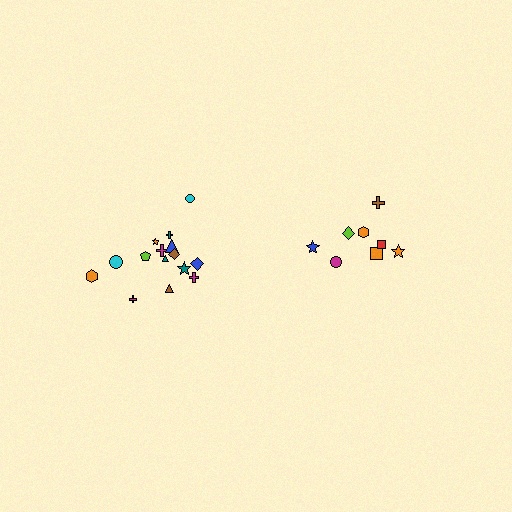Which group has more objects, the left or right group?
The left group.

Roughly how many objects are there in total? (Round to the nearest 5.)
Roughly 25 objects in total.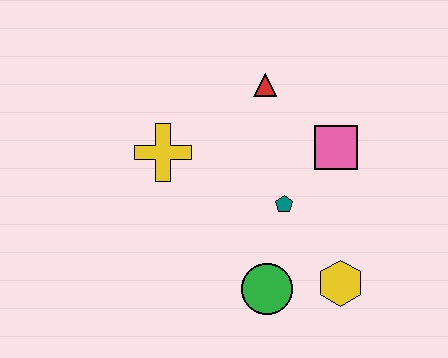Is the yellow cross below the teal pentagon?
No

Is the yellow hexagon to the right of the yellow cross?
Yes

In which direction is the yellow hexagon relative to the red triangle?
The yellow hexagon is below the red triangle.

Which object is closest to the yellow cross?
The red triangle is closest to the yellow cross.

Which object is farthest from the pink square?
The yellow cross is farthest from the pink square.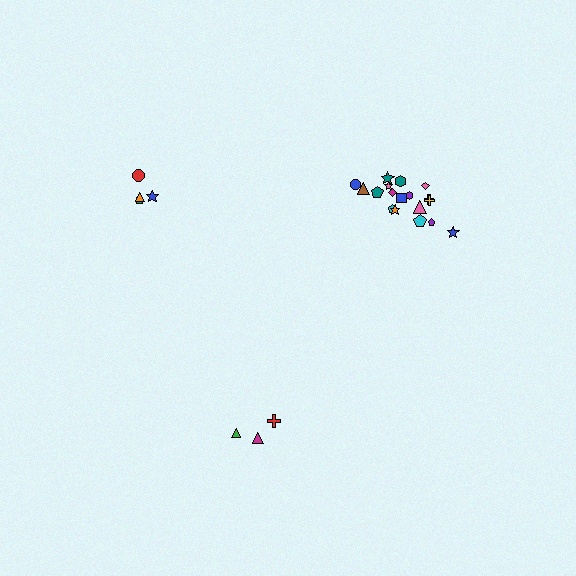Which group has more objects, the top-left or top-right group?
The top-right group.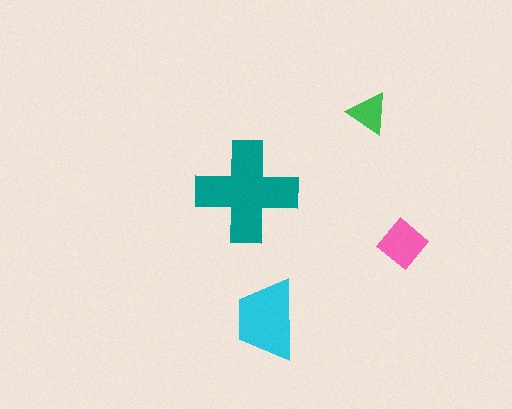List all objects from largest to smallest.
The teal cross, the cyan trapezoid, the pink diamond, the green triangle.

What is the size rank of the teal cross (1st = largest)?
1st.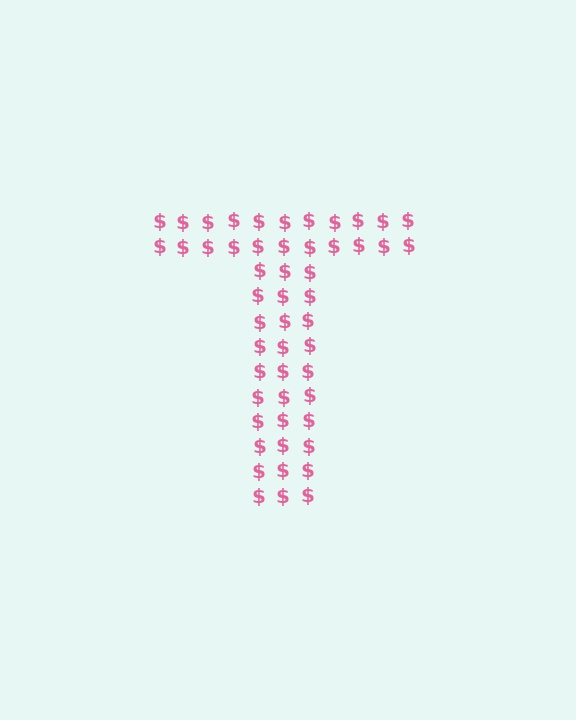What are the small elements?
The small elements are dollar signs.